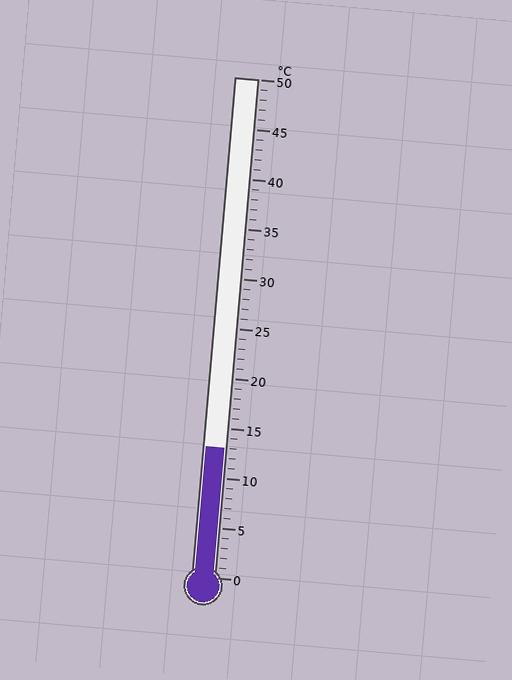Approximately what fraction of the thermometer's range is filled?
The thermometer is filled to approximately 25% of its range.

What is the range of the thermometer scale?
The thermometer scale ranges from 0°C to 50°C.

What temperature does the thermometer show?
The thermometer shows approximately 13°C.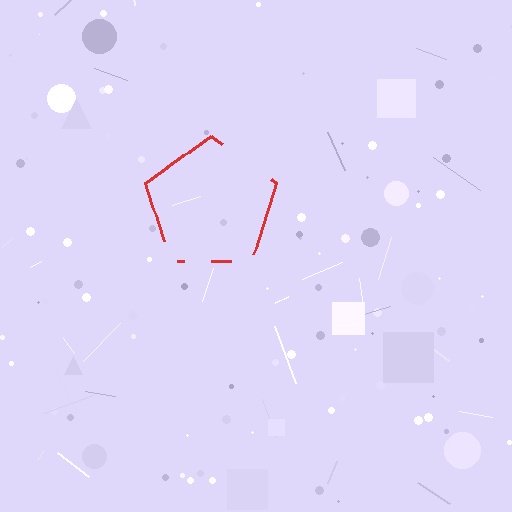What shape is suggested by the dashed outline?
The dashed outline suggests a pentagon.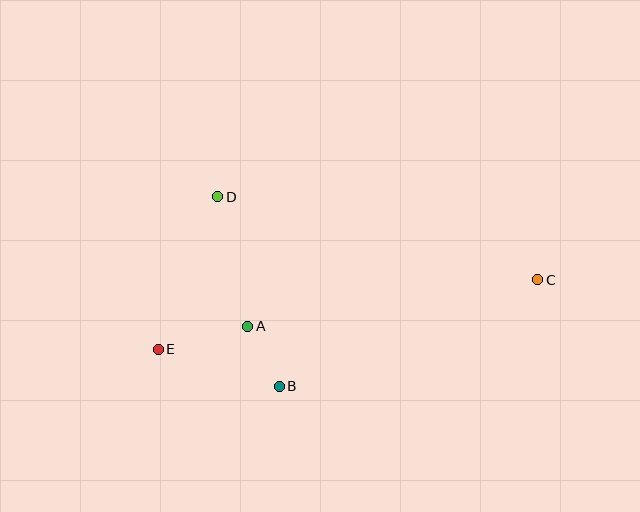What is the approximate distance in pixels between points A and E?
The distance between A and E is approximately 92 pixels.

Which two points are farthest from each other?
Points C and E are farthest from each other.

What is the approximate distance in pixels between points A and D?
The distance between A and D is approximately 133 pixels.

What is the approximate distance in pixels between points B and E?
The distance between B and E is approximately 126 pixels.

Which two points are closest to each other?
Points A and B are closest to each other.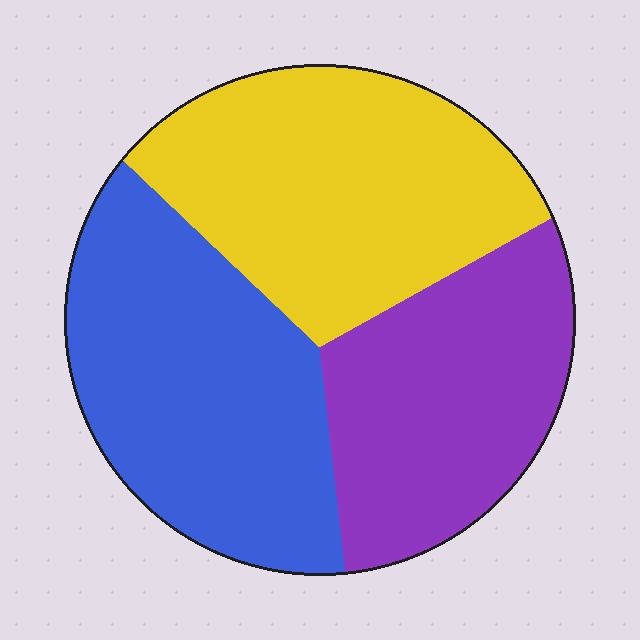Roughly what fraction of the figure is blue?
Blue covers around 35% of the figure.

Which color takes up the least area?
Purple, at roughly 30%.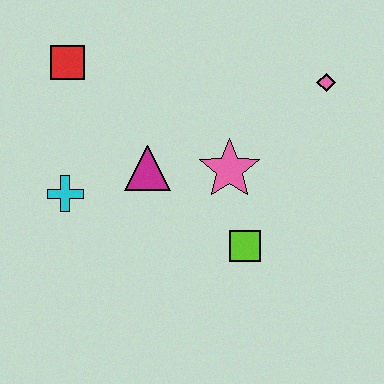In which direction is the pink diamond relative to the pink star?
The pink diamond is to the right of the pink star.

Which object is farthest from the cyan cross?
The pink diamond is farthest from the cyan cross.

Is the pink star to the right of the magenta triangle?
Yes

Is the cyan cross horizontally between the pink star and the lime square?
No